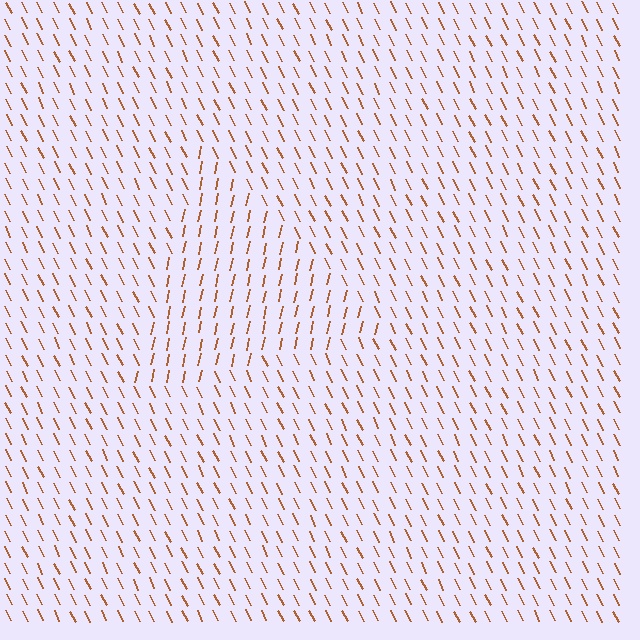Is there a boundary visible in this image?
Yes, there is a texture boundary formed by a change in line orientation.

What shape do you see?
I see a triangle.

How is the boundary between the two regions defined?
The boundary is defined purely by a change in line orientation (approximately 39 degrees difference). All lines are the same color and thickness.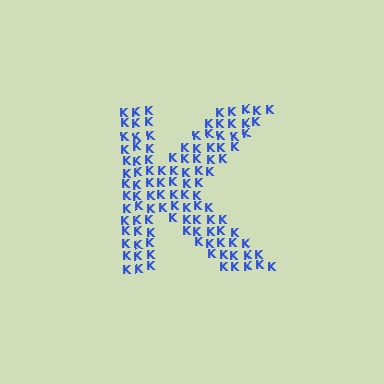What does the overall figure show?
The overall figure shows the letter K.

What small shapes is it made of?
It is made of small letter K's.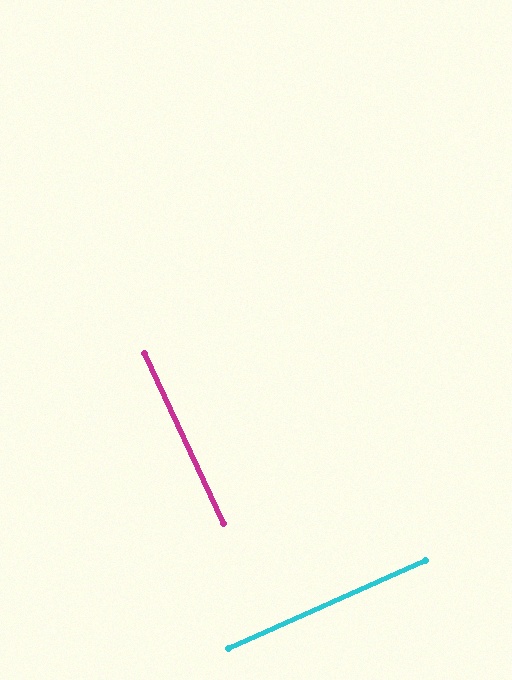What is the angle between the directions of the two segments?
Approximately 89 degrees.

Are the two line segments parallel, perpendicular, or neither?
Perpendicular — they meet at approximately 89°.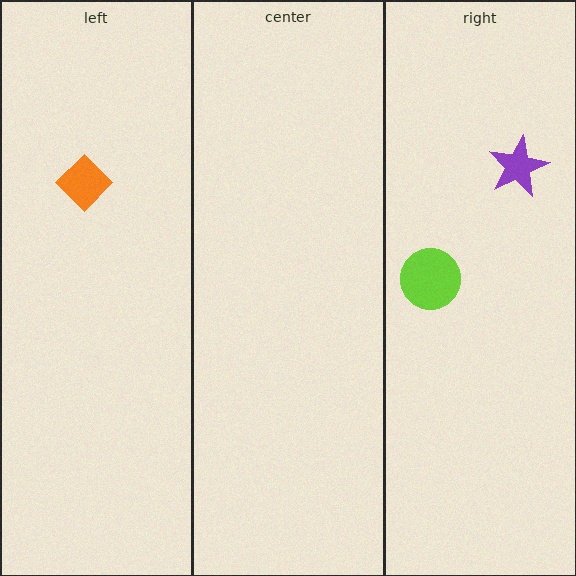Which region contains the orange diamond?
The left region.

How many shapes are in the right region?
2.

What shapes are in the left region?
The orange diamond.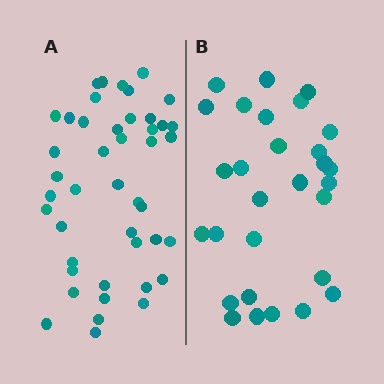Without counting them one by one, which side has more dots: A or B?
Region A (the left region) has more dots.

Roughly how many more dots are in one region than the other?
Region A has approximately 15 more dots than region B.